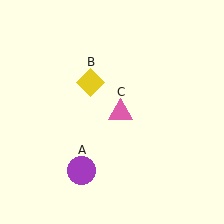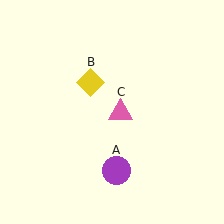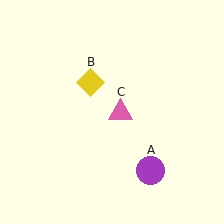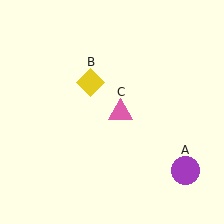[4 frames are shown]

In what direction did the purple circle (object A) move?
The purple circle (object A) moved right.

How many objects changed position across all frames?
1 object changed position: purple circle (object A).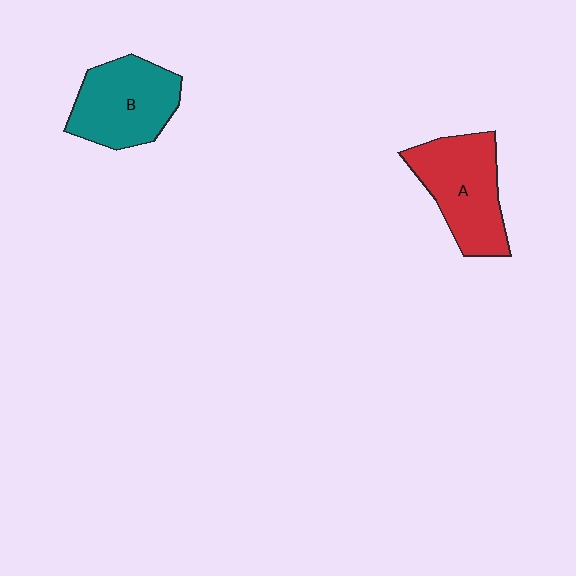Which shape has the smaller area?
Shape B (teal).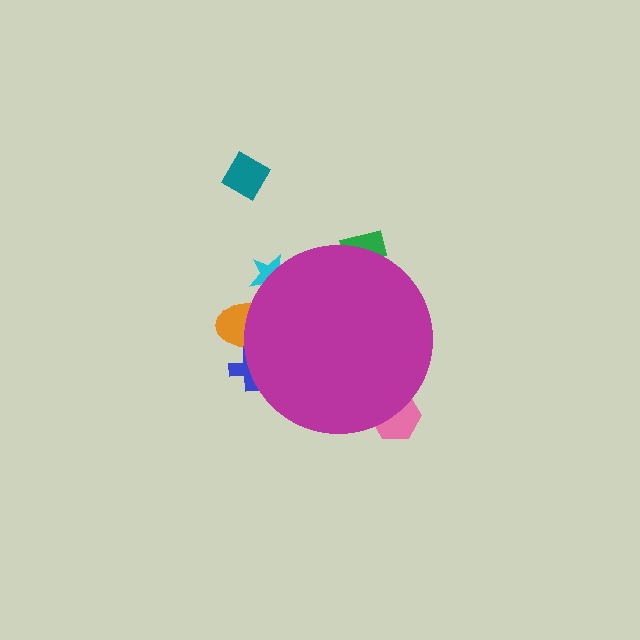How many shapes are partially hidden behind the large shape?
5 shapes are partially hidden.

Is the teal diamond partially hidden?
No, the teal diamond is fully visible.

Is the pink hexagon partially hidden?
Yes, the pink hexagon is partially hidden behind the magenta circle.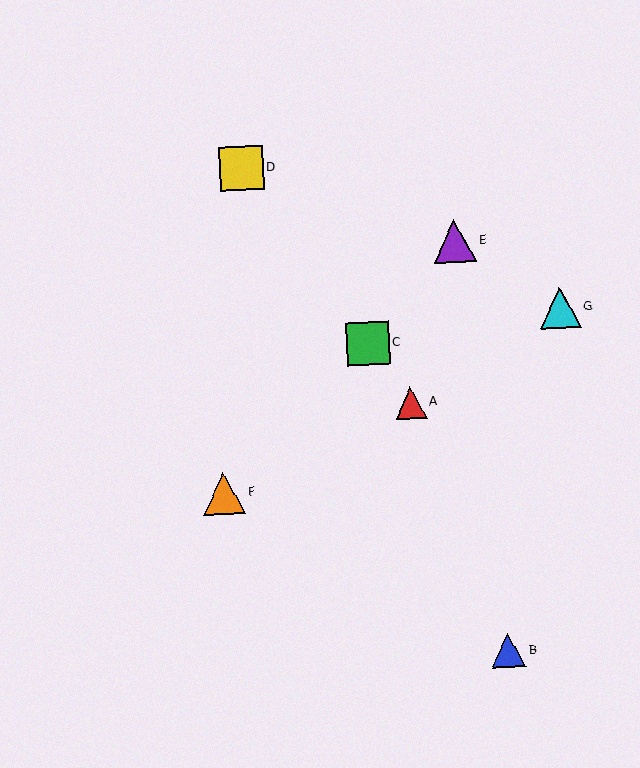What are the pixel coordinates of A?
Object A is at (411, 403).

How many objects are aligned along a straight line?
3 objects (A, C, D) are aligned along a straight line.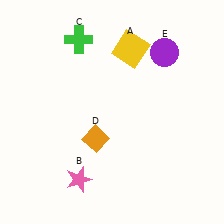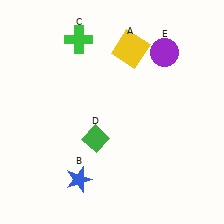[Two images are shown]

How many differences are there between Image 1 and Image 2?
There are 2 differences between the two images.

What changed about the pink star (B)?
In Image 1, B is pink. In Image 2, it changed to blue.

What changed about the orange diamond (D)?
In Image 1, D is orange. In Image 2, it changed to green.